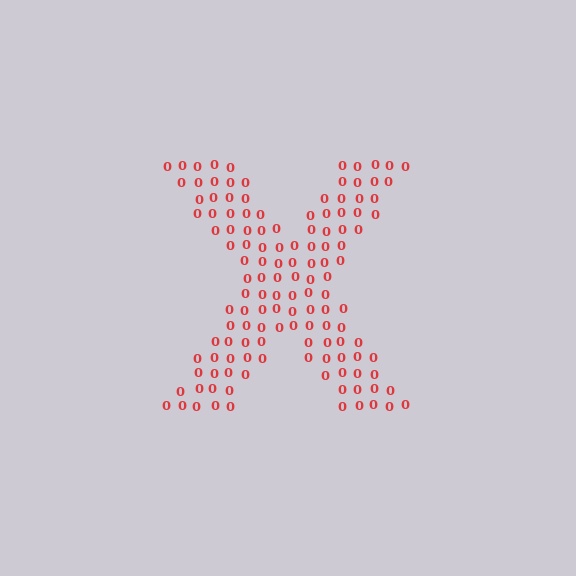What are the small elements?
The small elements are digit 0's.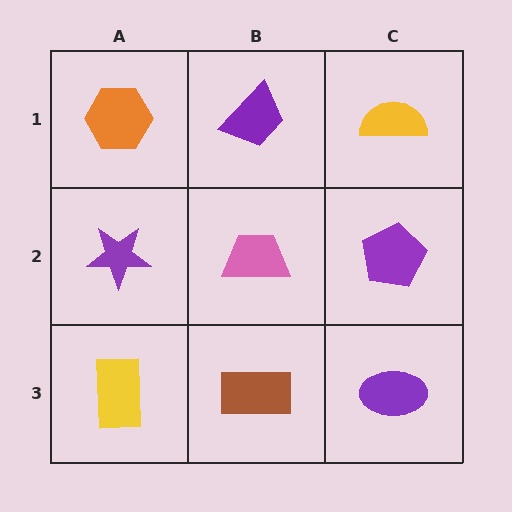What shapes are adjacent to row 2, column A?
An orange hexagon (row 1, column A), a yellow rectangle (row 3, column A), a pink trapezoid (row 2, column B).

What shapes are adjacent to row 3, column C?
A purple pentagon (row 2, column C), a brown rectangle (row 3, column B).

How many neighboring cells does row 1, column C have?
2.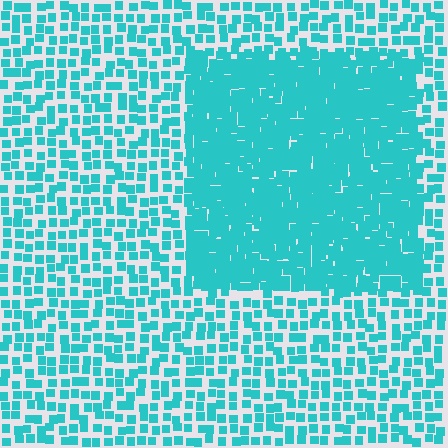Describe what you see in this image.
The image contains small cyan elements arranged at two different densities. A rectangle-shaped region is visible where the elements are more densely packed than the surrounding area.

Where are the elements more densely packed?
The elements are more densely packed inside the rectangle boundary.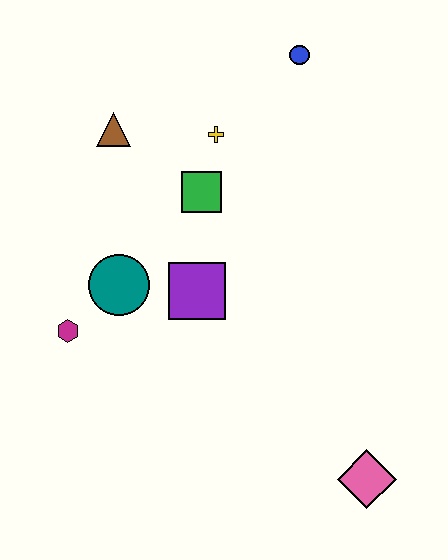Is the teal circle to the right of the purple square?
No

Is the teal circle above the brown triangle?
No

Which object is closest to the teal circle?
The magenta hexagon is closest to the teal circle.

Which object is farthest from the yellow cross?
The pink diamond is farthest from the yellow cross.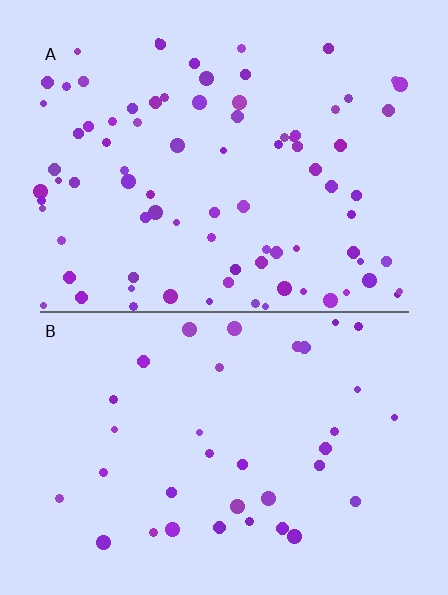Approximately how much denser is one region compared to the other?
Approximately 2.4× — region A over region B.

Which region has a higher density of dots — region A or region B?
A (the top).